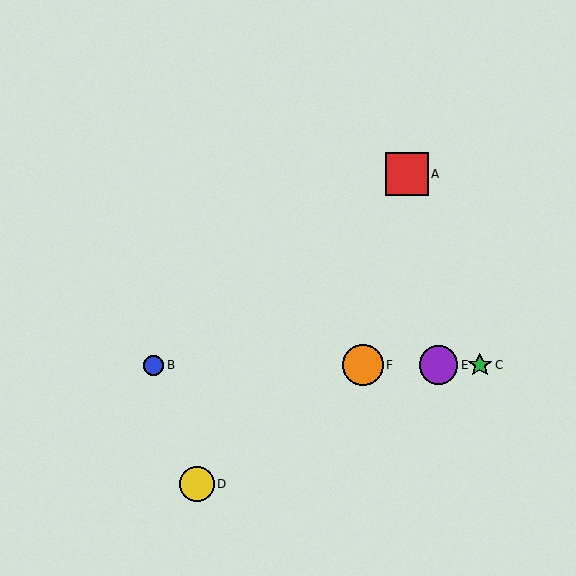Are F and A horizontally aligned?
No, F is at y≈365 and A is at y≈174.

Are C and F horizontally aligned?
Yes, both are at y≈365.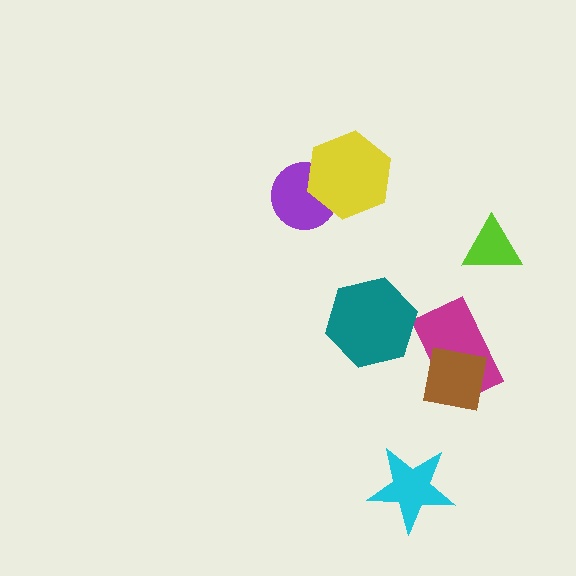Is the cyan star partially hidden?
No, no other shape covers it.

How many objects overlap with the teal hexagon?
0 objects overlap with the teal hexagon.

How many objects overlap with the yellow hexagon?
1 object overlaps with the yellow hexagon.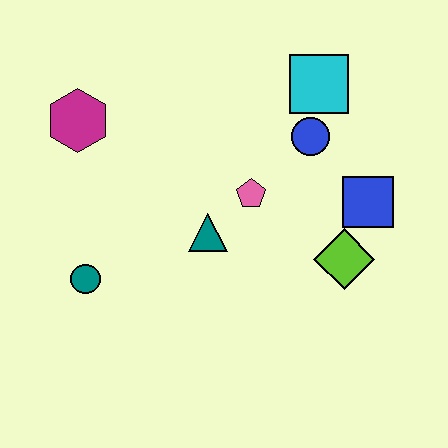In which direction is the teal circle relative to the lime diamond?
The teal circle is to the left of the lime diamond.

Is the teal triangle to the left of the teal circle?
No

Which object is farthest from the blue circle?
The teal circle is farthest from the blue circle.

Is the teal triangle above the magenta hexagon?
No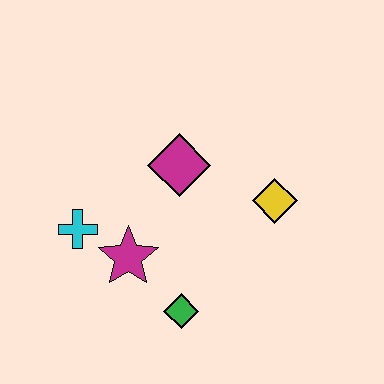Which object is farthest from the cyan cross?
The yellow diamond is farthest from the cyan cross.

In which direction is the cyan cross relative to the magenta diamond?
The cyan cross is to the left of the magenta diamond.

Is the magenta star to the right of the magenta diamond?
No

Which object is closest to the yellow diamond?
The magenta diamond is closest to the yellow diamond.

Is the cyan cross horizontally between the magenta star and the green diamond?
No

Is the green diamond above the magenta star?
No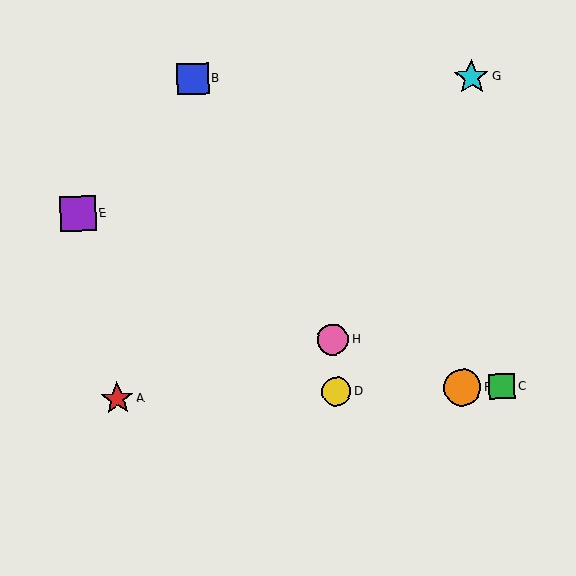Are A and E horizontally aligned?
No, A is at y≈399 and E is at y≈213.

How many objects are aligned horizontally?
4 objects (A, C, D, F) are aligned horizontally.